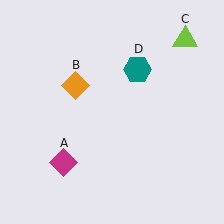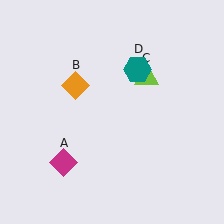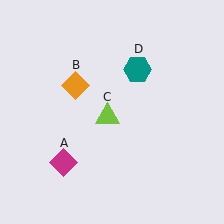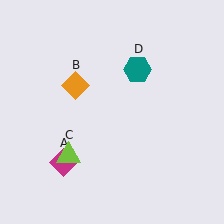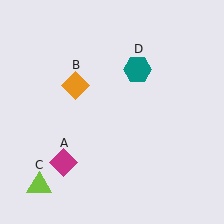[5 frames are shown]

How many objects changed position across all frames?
1 object changed position: lime triangle (object C).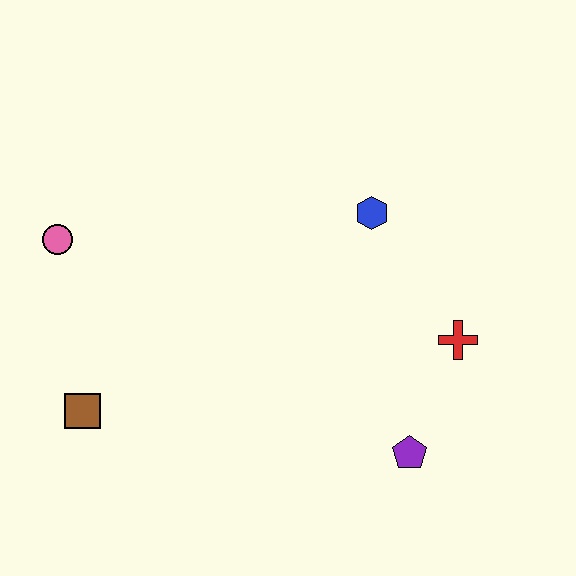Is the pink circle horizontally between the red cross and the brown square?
No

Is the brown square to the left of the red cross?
Yes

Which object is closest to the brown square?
The pink circle is closest to the brown square.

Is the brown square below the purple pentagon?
No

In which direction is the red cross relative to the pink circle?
The red cross is to the right of the pink circle.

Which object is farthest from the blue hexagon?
The brown square is farthest from the blue hexagon.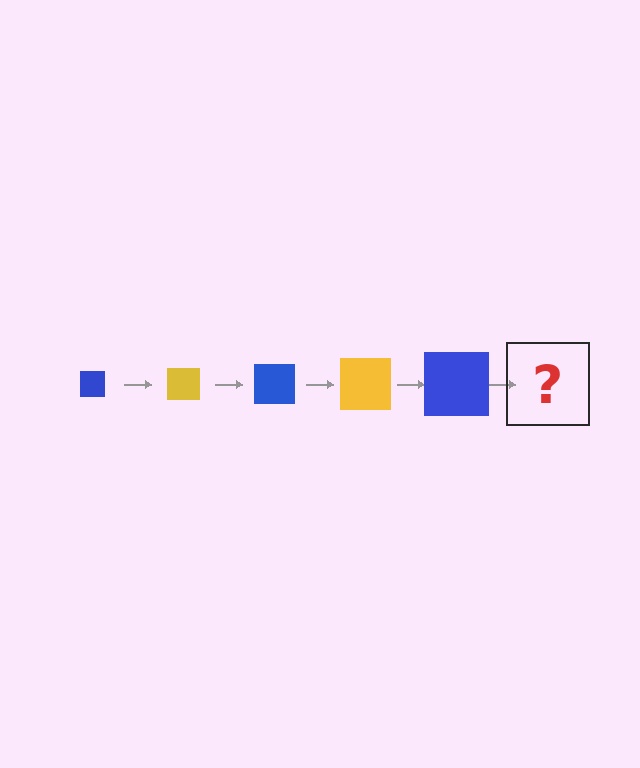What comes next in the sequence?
The next element should be a yellow square, larger than the previous one.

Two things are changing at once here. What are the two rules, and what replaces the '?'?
The two rules are that the square grows larger each step and the color cycles through blue and yellow. The '?' should be a yellow square, larger than the previous one.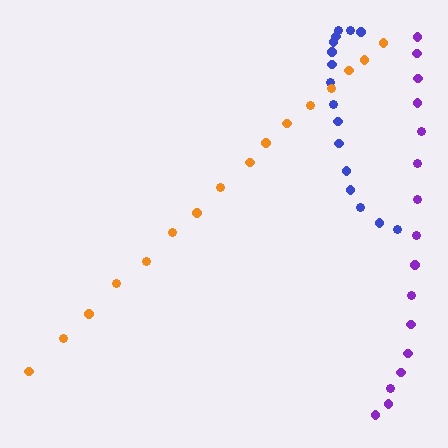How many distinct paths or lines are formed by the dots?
There are 3 distinct paths.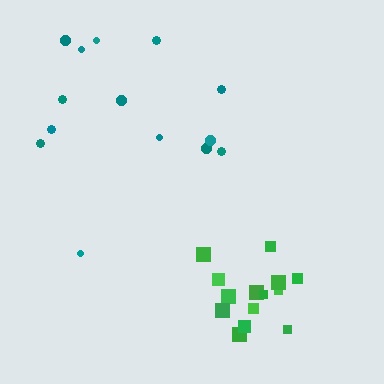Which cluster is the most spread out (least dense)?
Teal.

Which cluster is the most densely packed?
Green.